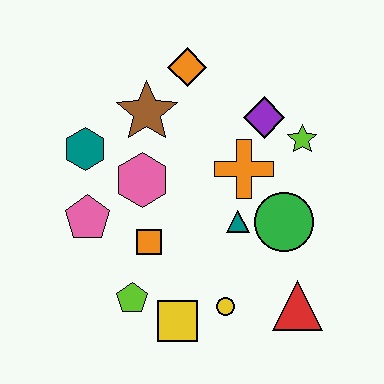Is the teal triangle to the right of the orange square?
Yes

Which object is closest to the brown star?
The orange diamond is closest to the brown star.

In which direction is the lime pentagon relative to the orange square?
The lime pentagon is below the orange square.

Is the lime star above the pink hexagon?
Yes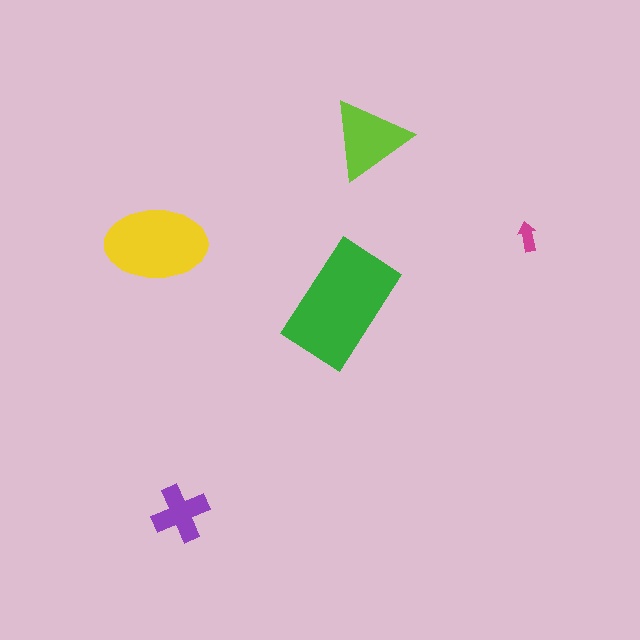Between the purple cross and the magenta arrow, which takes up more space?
The purple cross.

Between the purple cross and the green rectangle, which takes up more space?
The green rectangle.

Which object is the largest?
The green rectangle.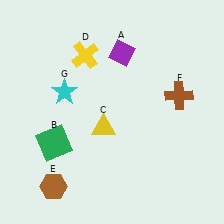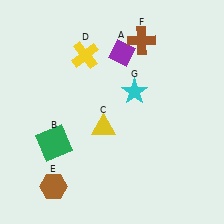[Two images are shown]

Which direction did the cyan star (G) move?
The cyan star (G) moved right.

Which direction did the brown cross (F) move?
The brown cross (F) moved up.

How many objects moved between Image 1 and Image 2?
2 objects moved between the two images.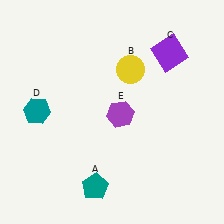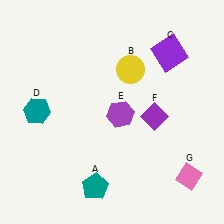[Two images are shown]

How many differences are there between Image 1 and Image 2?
There are 2 differences between the two images.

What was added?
A purple diamond (F), a pink diamond (G) were added in Image 2.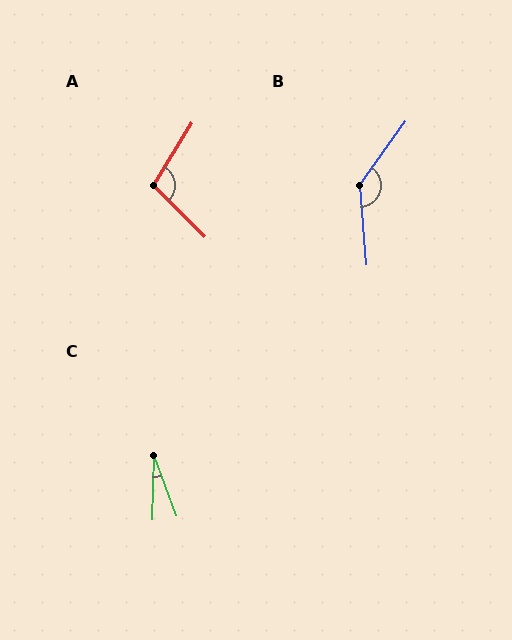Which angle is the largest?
B, at approximately 140 degrees.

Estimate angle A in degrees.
Approximately 103 degrees.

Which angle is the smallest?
C, at approximately 22 degrees.